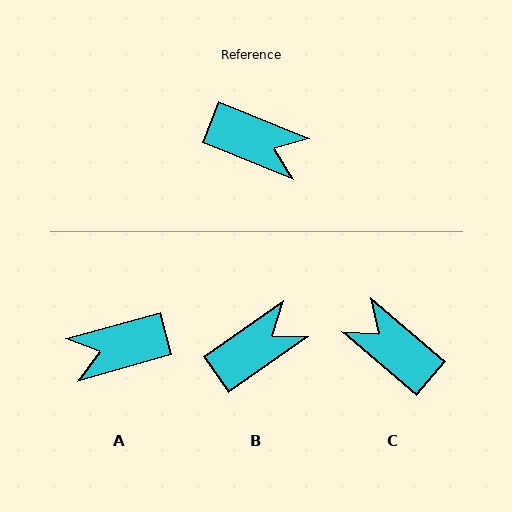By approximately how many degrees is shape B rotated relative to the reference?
Approximately 57 degrees counter-clockwise.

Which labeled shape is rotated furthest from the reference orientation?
C, about 162 degrees away.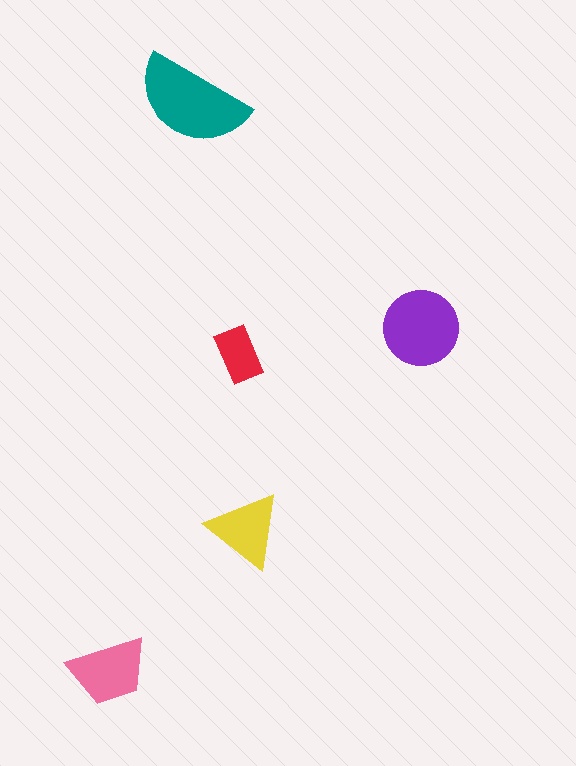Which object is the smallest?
The red rectangle.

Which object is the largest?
The teal semicircle.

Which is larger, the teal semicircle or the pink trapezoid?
The teal semicircle.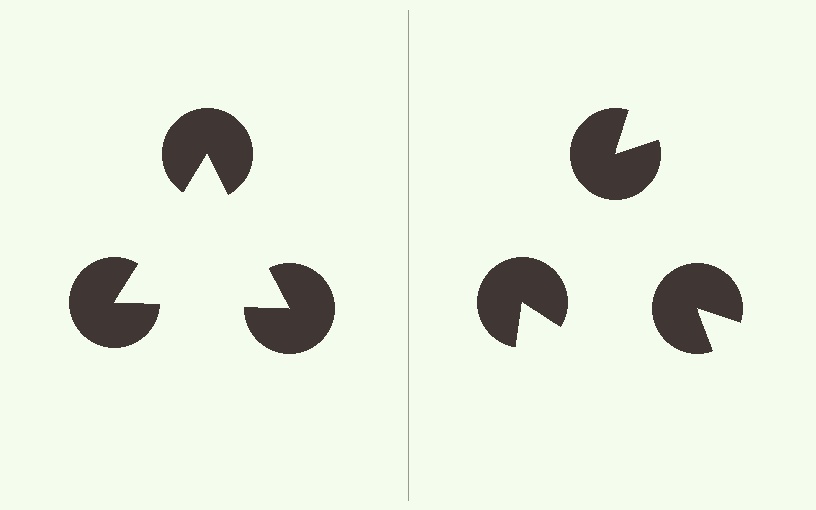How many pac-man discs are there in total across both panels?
6 — 3 on each side.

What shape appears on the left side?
An illusory triangle.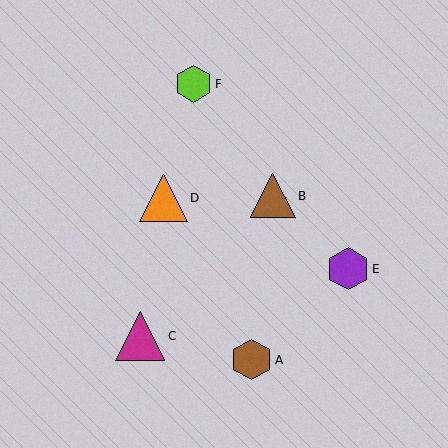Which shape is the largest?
The magenta triangle (labeled C) is the largest.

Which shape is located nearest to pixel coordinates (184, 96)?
The lime hexagon (labeled F) at (194, 84) is nearest to that location.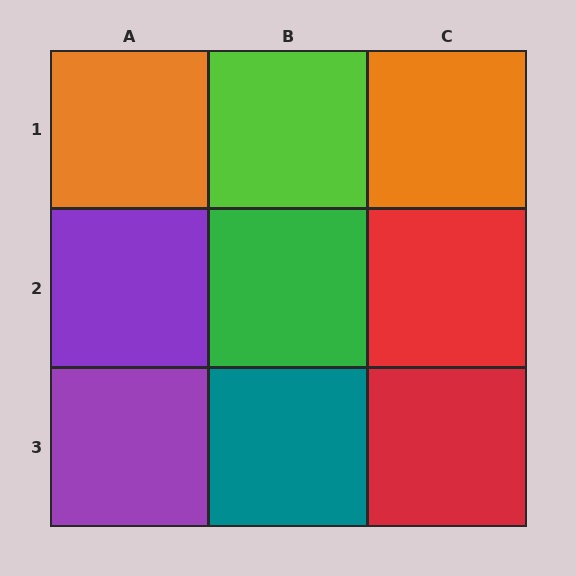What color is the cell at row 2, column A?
Purple.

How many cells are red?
2 cells are red.